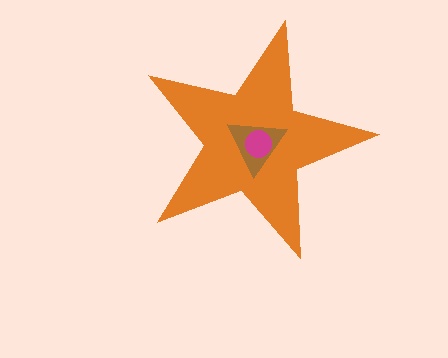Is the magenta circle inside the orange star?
Yes.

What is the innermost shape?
The magenta circle.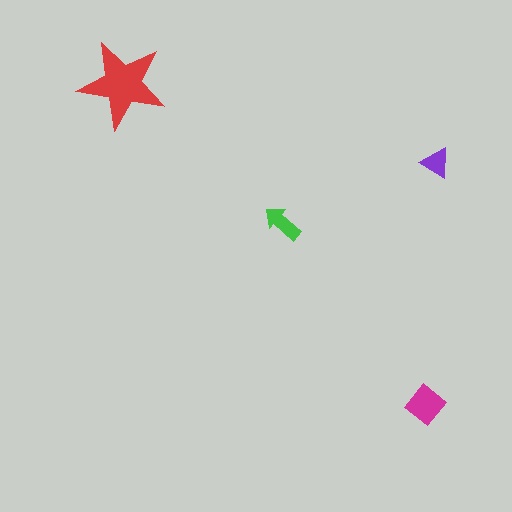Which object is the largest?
The red star.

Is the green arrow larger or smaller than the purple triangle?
Larger.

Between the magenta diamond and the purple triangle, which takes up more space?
The magenta diamond.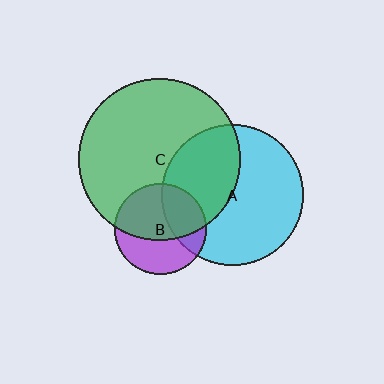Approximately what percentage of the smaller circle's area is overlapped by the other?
Approximately 60%.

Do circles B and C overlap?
Yes.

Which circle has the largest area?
Circle C (green).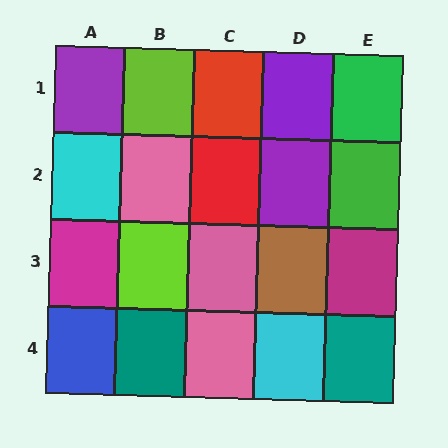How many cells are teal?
2 cells are teal.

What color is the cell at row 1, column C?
Red.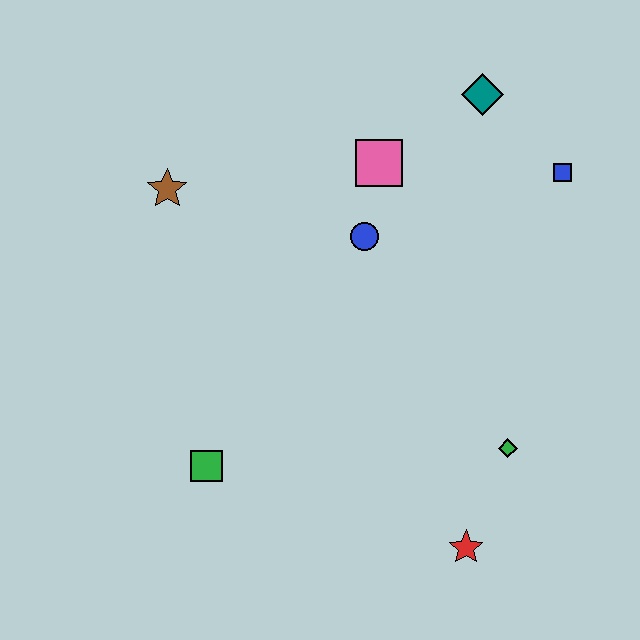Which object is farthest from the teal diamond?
The green square is farthest from the teal diamond.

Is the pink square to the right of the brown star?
Yes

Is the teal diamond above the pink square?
Yes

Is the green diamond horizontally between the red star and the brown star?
No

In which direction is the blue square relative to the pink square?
The blue square is to the right of the pink square.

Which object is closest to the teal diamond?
The blue square is closest to the teal diamond.